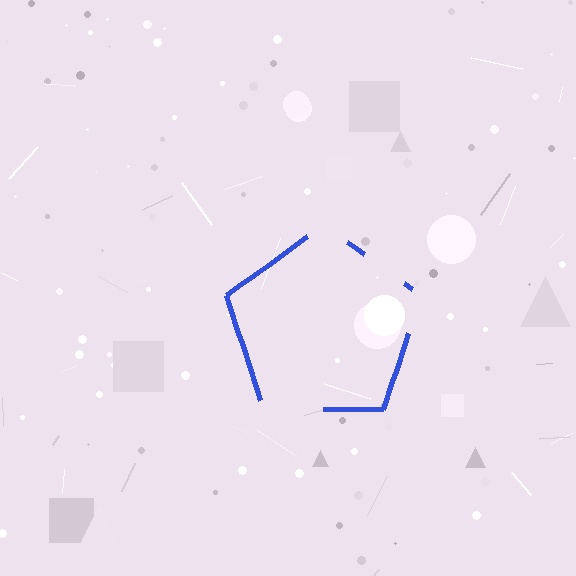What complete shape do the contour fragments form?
The contour fragments form a pentagon.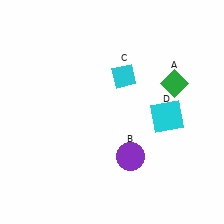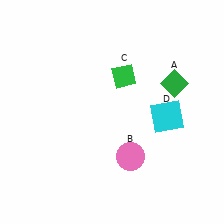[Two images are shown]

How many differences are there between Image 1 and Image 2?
There are 2 differences between the two images.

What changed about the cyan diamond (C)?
In Image 1, C is cyan. In Image 2, it changed to green.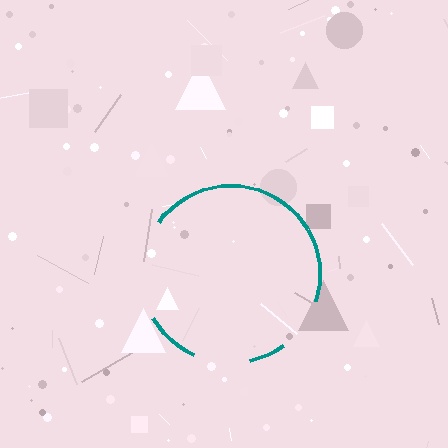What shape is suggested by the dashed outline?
The dashed outline suggests a circle.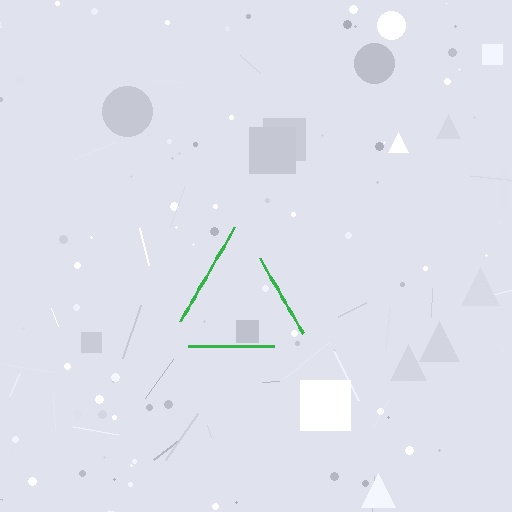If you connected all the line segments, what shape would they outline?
They would outline a triangle.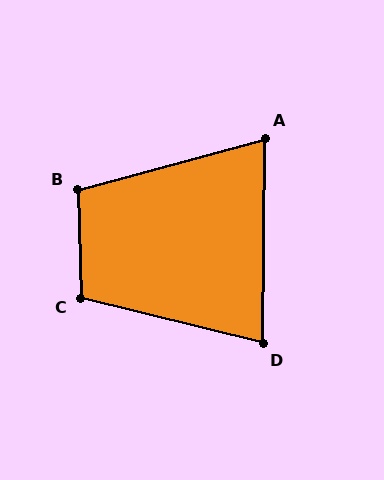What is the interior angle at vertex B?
Approximately 103 degrees (obtuse).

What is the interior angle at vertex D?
Approximately 77 degrees (acute).